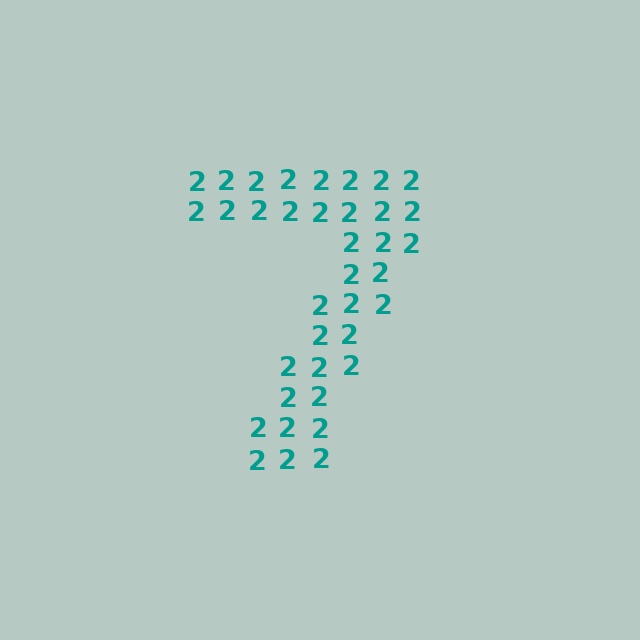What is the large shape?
The large shape is the digit 7.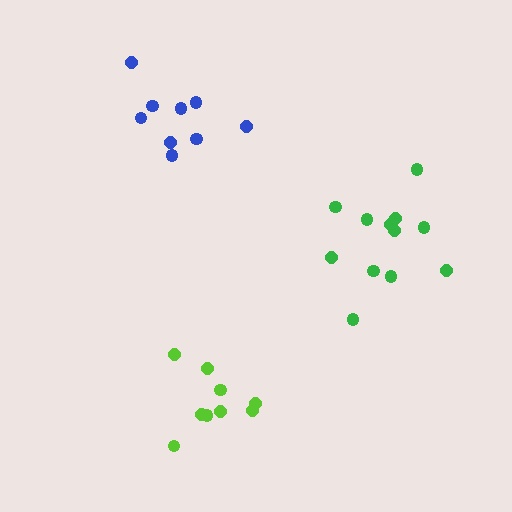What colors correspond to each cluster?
The clusters are colored: lime, blue, green.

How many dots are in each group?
Group 1: 9 dots, Group 2: 9 dots, Group 3: 12 dots (30 total).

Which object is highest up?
The blue cluster is topmost.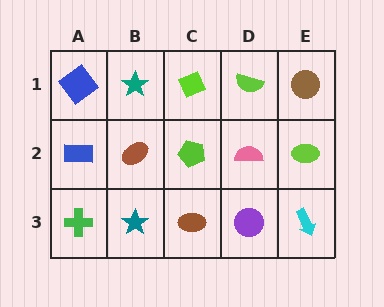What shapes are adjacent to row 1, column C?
A lime pentagon (row 2, column C), a teal star (row 1, column B), a lime semicircle (row 1, column D).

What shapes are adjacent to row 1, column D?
A pink semicircle (row 2, column D), a lime diamond (row 1, column C), a brown circle (row 1, column E).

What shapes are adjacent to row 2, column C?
A lime diamond (row 1, column C), a brown ellipse (row 3, column C), a brown ellipse (row 2, column B), a pink semicircle (row 2, column D).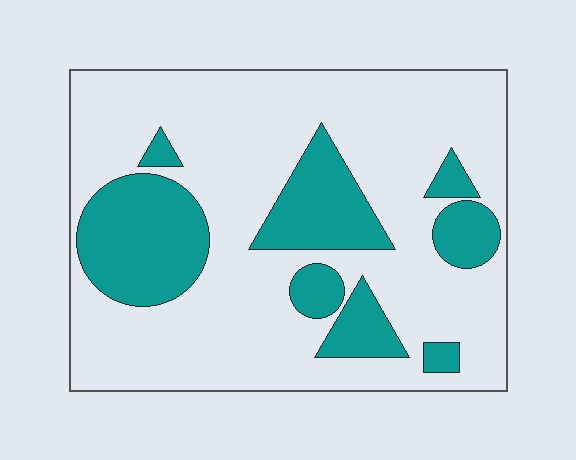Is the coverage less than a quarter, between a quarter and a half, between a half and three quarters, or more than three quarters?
Between a quarter and a half.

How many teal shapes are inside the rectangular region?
8.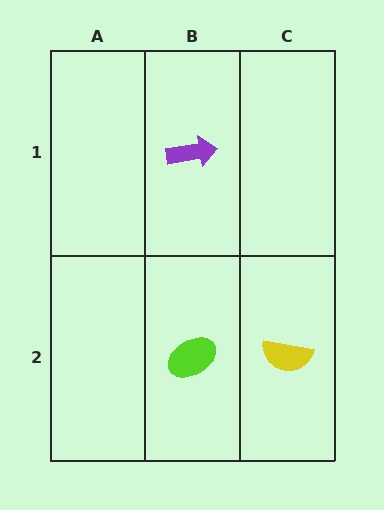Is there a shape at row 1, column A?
No, that cell is empty.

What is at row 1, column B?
A purple arrow.